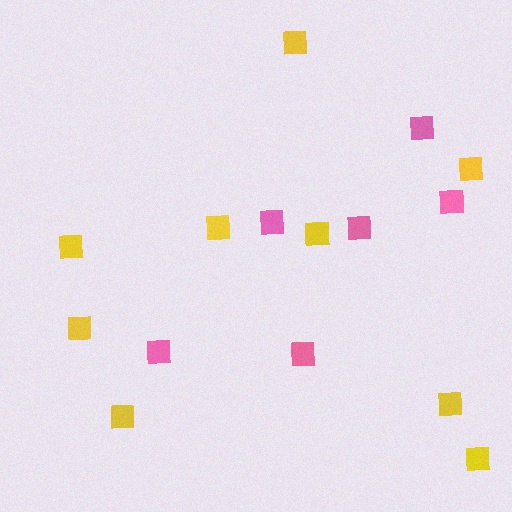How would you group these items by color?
There are 2 groups: one group of yellow squares (9) and one group of pink squares (6).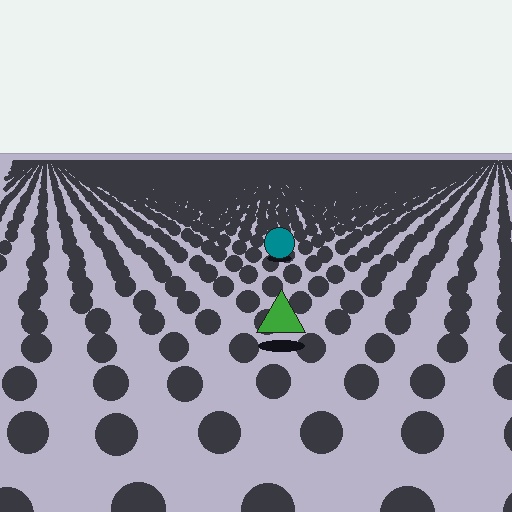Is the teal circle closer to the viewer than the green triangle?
No. The green triangle is closer — you can tell from the texture gradient: the ground texture is coarser near it.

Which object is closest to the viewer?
The green triangle is closest. The texture marks near it are larger and more spread out.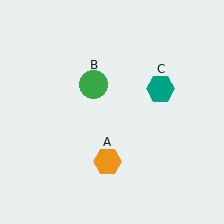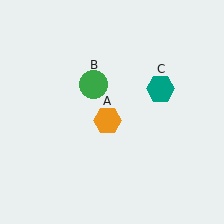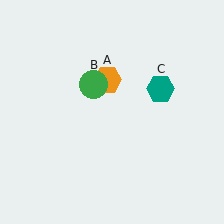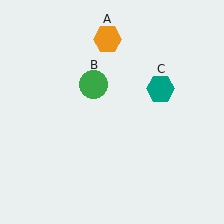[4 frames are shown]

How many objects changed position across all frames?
1 object changed position: orange hexagon (object A).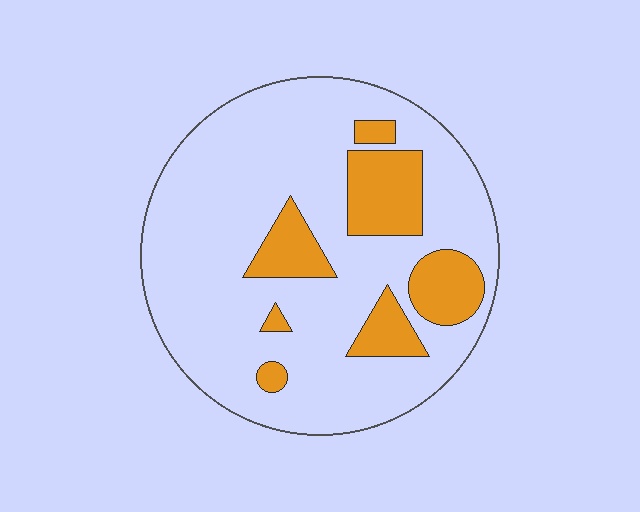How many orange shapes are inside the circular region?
7.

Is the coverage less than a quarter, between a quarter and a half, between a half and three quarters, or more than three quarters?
Less than a quarter.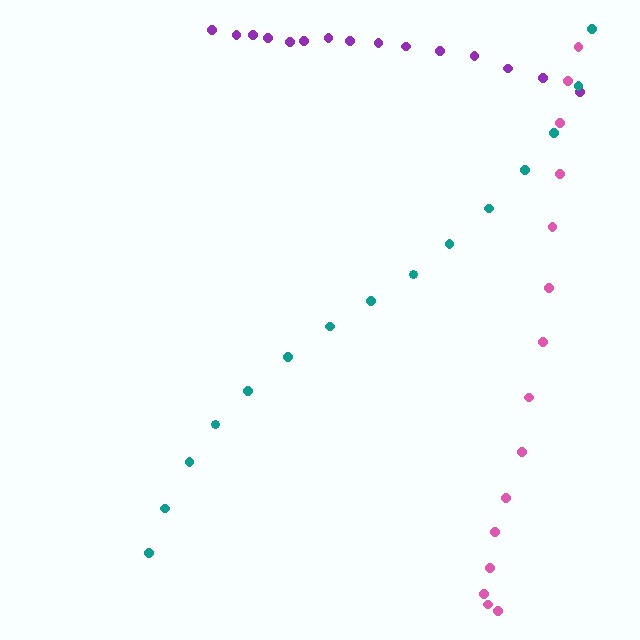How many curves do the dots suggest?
There are 3 distinct paths.